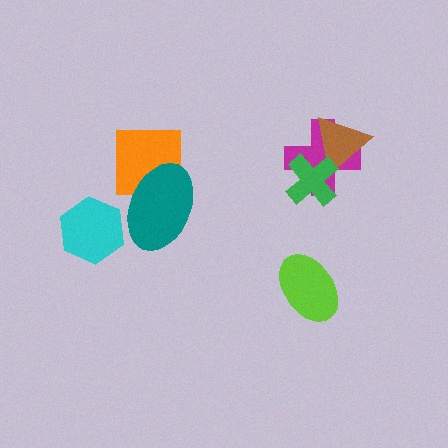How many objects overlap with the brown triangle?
2 objects overlap with the brown triangle.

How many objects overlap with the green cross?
2 objects overlap with the green cross.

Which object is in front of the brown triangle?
The green cross is in front of the brown triangle.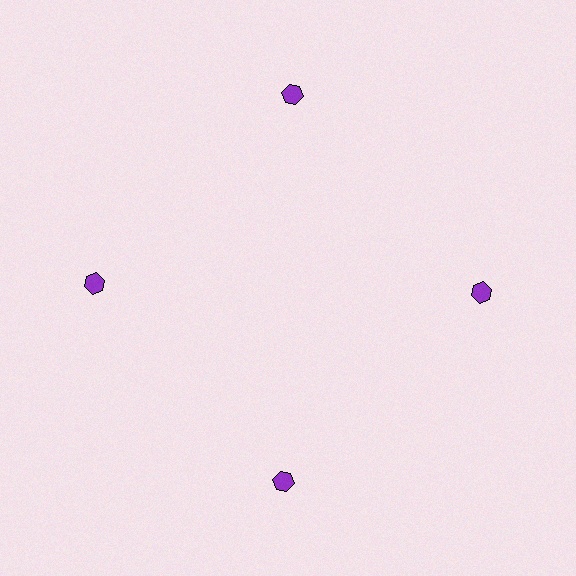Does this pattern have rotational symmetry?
Yes, this pattern has 4-fold rotational symmetry. It looks the same after rotating 90 degrees around the center.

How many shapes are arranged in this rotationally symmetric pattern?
There are 4 shapes, arranged in 4 groups of 1.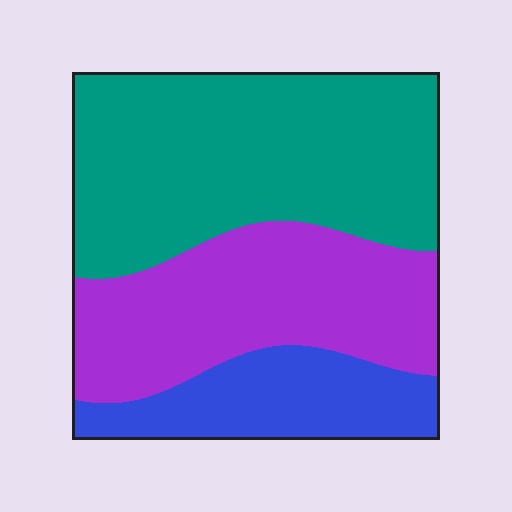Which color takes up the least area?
Blue, at roughly 20%.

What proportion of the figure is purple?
Purple takes up between a third and a half of the figure.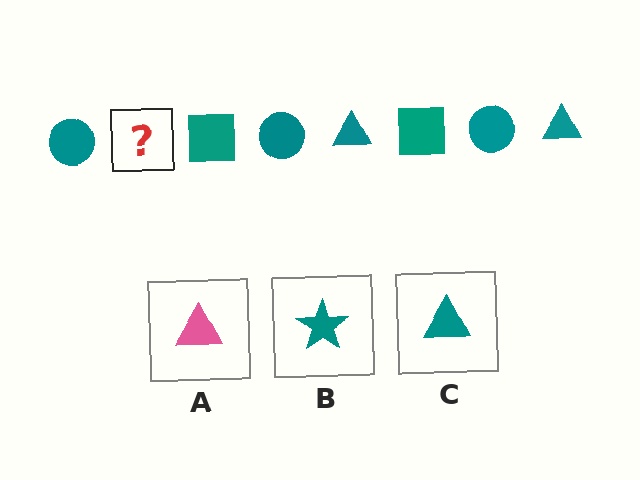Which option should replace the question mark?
Option C.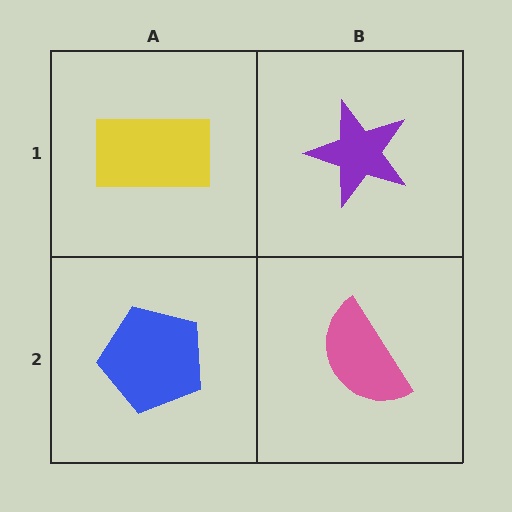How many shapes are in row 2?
2 shapes.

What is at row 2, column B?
A pink semicircle.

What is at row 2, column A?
A blue pentagon.